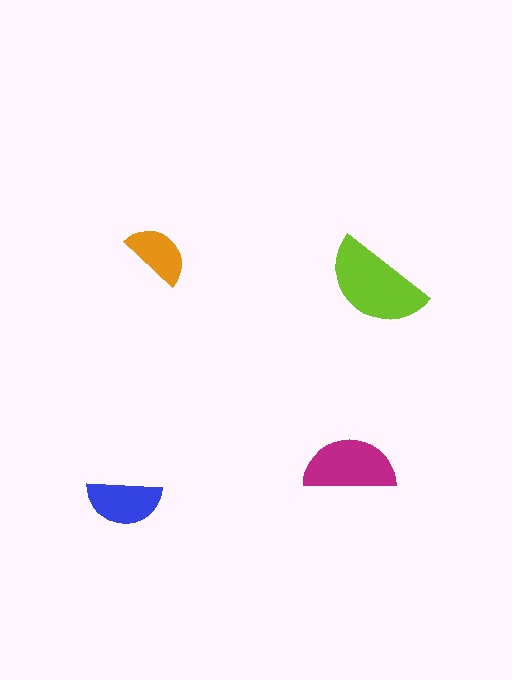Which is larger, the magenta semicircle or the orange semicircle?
The magenta one.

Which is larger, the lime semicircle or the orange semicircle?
The lime one.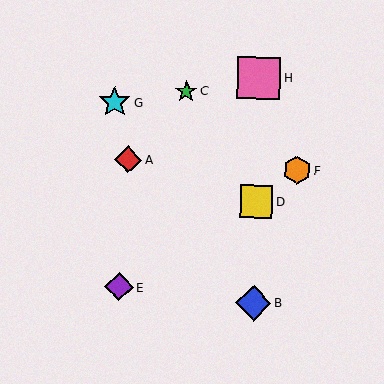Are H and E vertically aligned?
No, H is at x≈259 and E is at x≈119.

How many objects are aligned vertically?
3 objects (B, D, H) are aligned vertically.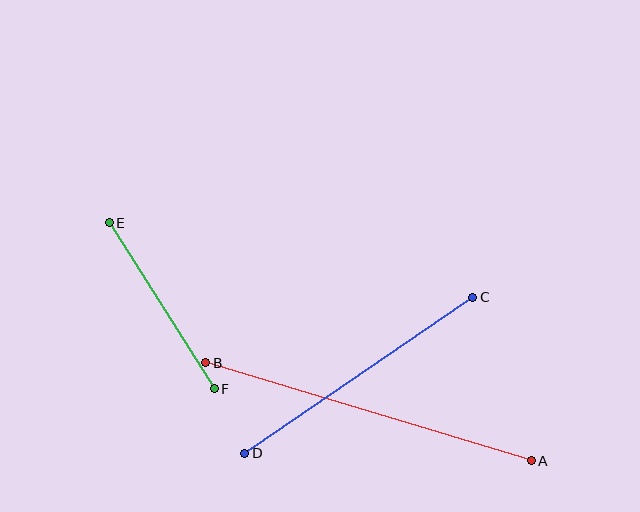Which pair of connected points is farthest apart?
Points A and B are farthest apart.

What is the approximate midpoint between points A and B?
The midpoint is at approximately (368, 412) pixels.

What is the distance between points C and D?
The distance is approximately 276 pixels.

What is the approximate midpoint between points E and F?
The midpoint is at approximately (162, 306) pixels.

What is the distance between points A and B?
The distance is approximately 340 pixels.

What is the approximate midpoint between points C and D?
The midpoint is at approximately (359, 375) pixels.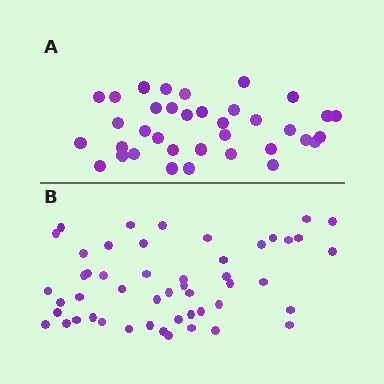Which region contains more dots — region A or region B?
Region B (the bottom region) has more dots.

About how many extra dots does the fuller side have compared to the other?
Region B has approximately 15 more dots than region A.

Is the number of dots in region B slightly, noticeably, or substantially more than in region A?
Region B has noticeably more, but not dramatically so. The ratio is roughly 1.4 to 1.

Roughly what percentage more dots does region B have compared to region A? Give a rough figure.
About 40% more.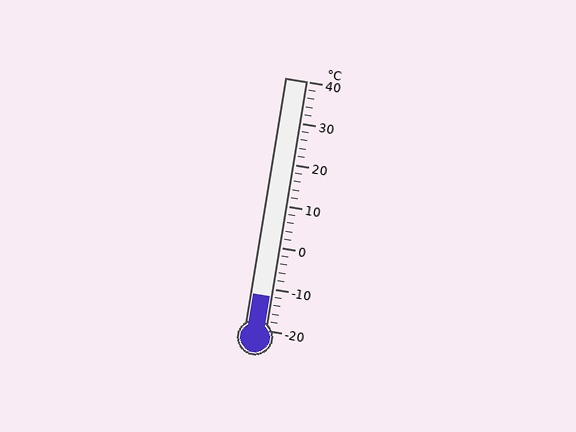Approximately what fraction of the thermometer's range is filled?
The thermometer is filled to approximately 15% of its range.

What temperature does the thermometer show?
The thermometer shows approximately -12°C.